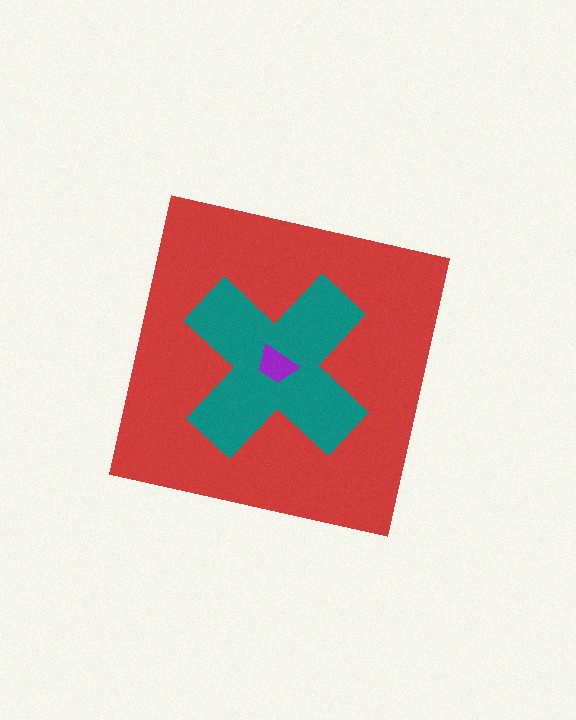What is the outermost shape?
The red square.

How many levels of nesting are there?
3.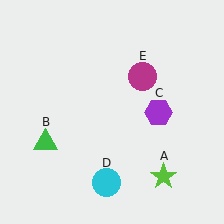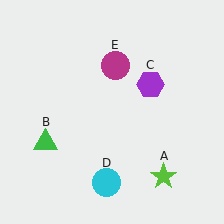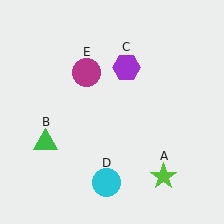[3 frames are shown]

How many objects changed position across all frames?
2 objects changed position: purple hexagon (object C), magenta circle (object E).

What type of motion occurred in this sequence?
The purple hexagon (object C), magenta circle (object E) rotated counterclockwise around the center of the scene.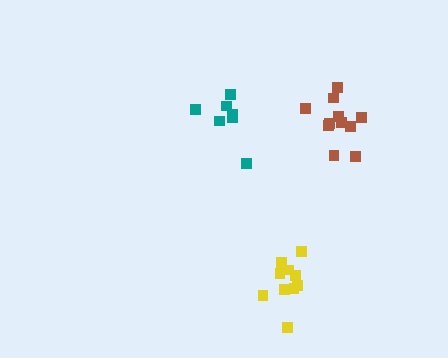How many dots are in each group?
Group 1: 11 dots, Group 2: 10 dots, Group 3: 7 dots (28 total).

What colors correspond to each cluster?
The clusters are colored: brown, yellow, teal.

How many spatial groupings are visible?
There are 3 spatial groupings.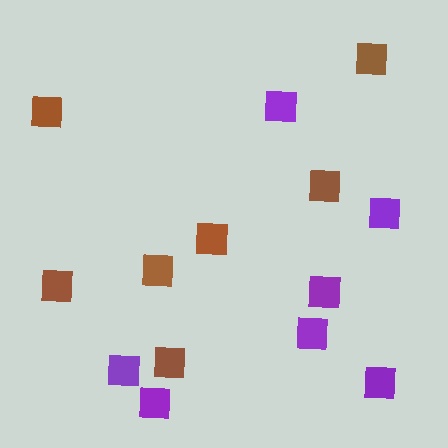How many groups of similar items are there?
There are 2 groups: one group of brown squares (7) and one group of purple squares (7).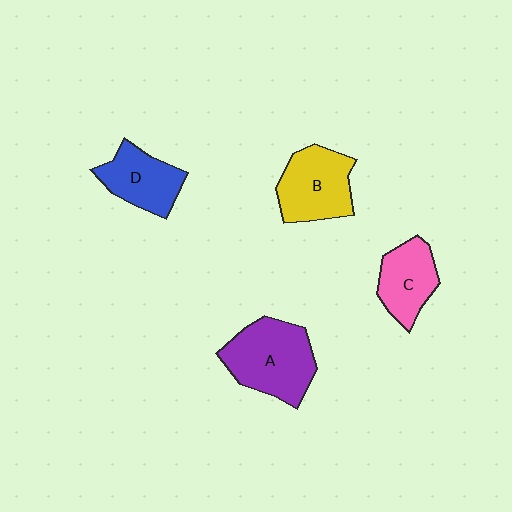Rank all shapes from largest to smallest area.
From largest to smallest: A (purple), B (yellow), D (blue), C (pink).